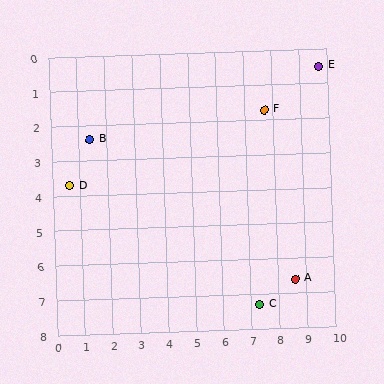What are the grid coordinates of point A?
Point A is at approximately (8.6, 6.6).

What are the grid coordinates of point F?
Point F is at approximately (7.7, 1.7).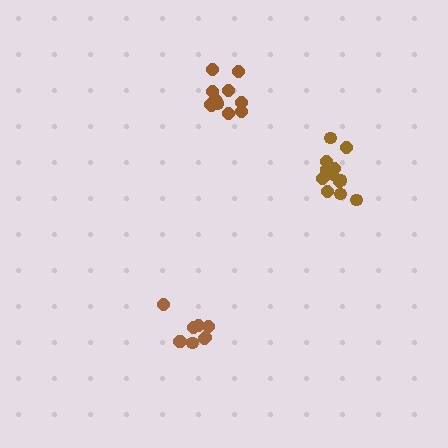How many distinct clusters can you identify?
There are 3 distinct clusters.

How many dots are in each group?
Group 1: 12 dots, Group 2: 9 dots, Group 3: 12 dots (33 total).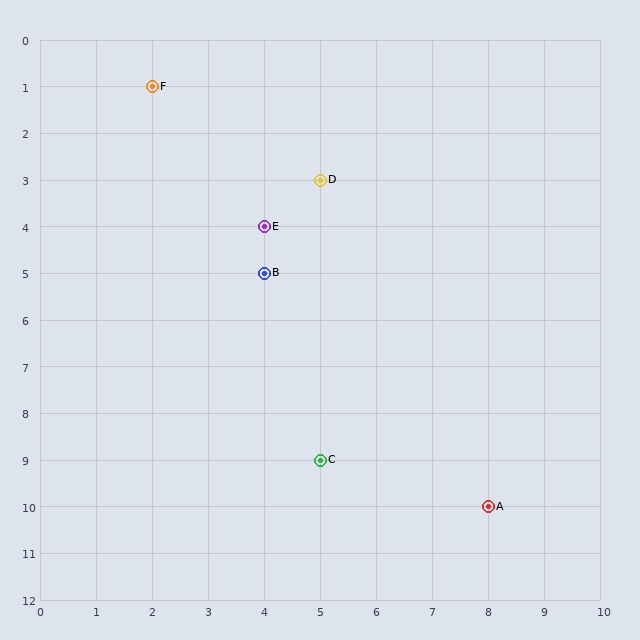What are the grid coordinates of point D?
Point D is at grid coordinates (5, 3).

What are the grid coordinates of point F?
Point F is at grid coordinates (2, 1).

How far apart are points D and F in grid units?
Points D and F are 3 columns and 2 rows apart (about 3.6 grid units diagonally).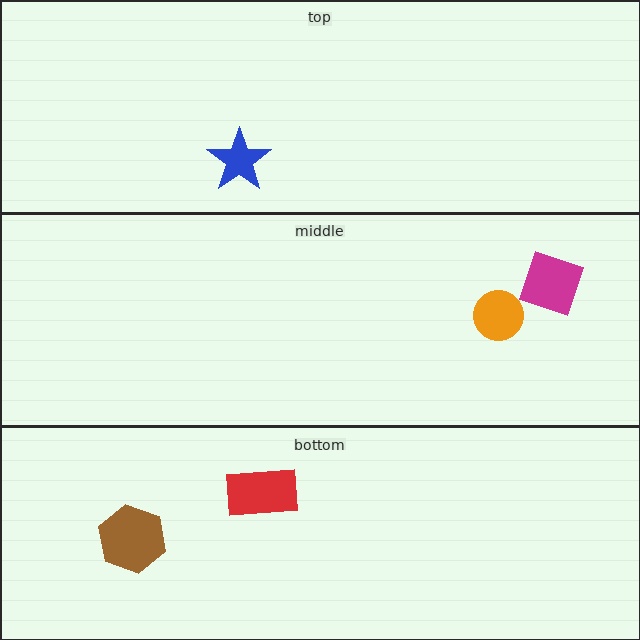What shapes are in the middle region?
The magenta diamond, the orange circle.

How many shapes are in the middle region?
2.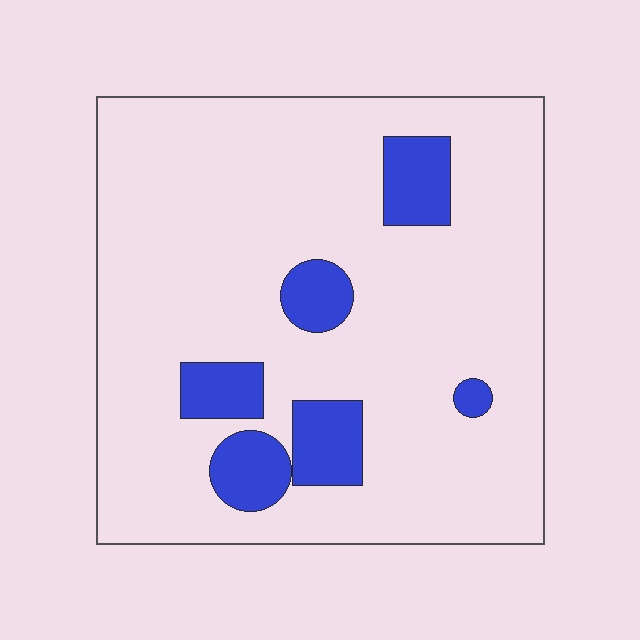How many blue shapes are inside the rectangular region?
6.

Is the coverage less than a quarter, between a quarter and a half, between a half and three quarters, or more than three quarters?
Less than a quarter.